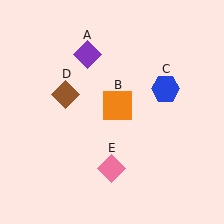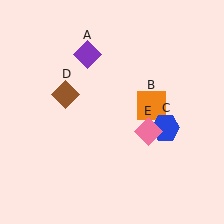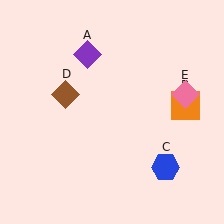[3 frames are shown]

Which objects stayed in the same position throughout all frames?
Purple diamond (object A) and brown diamond (object D) remained stationary.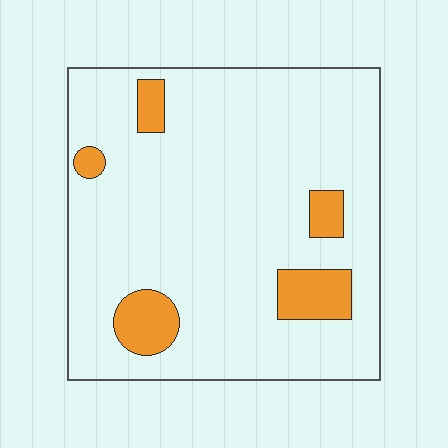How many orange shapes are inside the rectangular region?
5.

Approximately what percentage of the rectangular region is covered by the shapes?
Approximately 10%.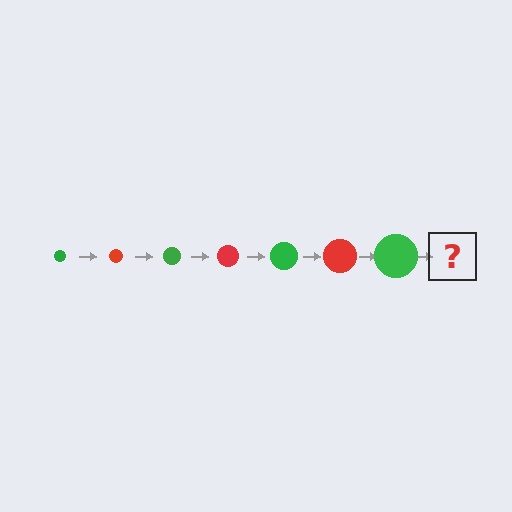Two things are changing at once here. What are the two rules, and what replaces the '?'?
The two rules are that the circle grows larger each step and the color cycles through green and red. The '?' should be a red circle, larger than the previous one.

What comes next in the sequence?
The next element should be a red circle, larger than the previous one.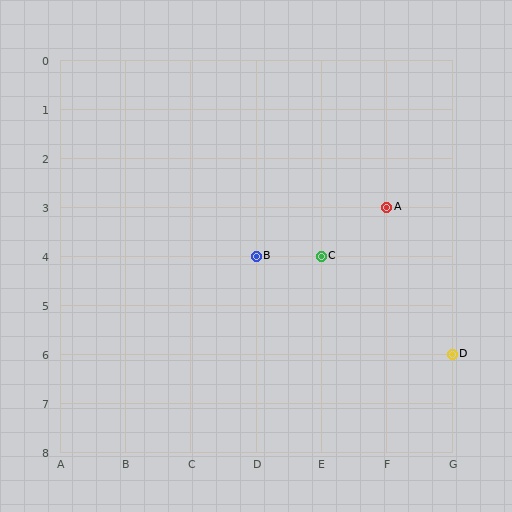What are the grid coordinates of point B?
Point B is at grid coordinates (D, 4).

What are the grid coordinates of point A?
Point A is at grid coordinates (F, 3).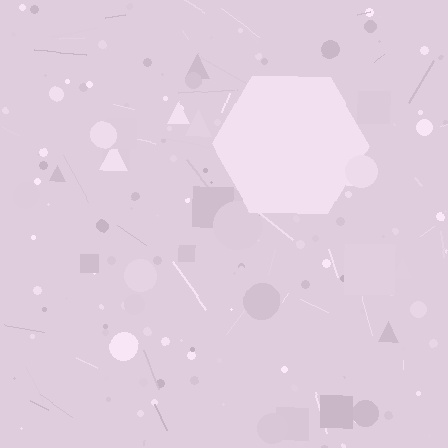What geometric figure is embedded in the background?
A hexagon is embedded in the background.